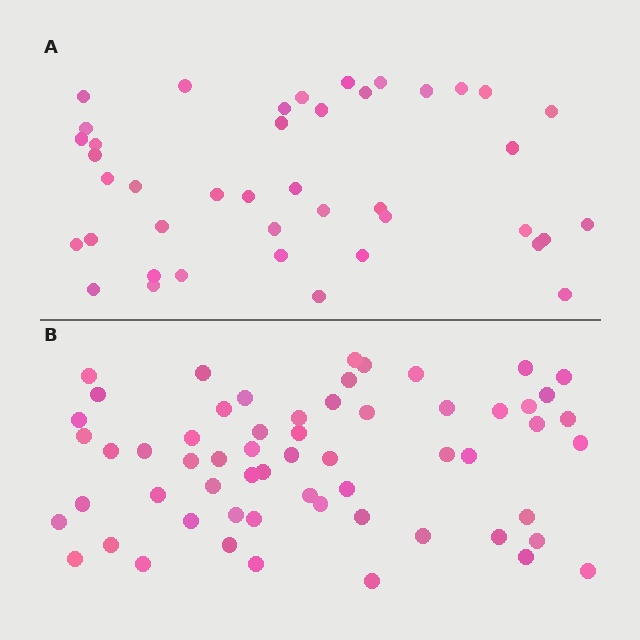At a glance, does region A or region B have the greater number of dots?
Region B (the bottom region) has more dots.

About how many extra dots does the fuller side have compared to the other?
Region B has approximately 20 more dots than region A.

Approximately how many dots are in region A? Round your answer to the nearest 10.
About 40 dots. (The exact count is 42, which rounds to 40.)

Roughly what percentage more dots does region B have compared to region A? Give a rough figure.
About 45% more.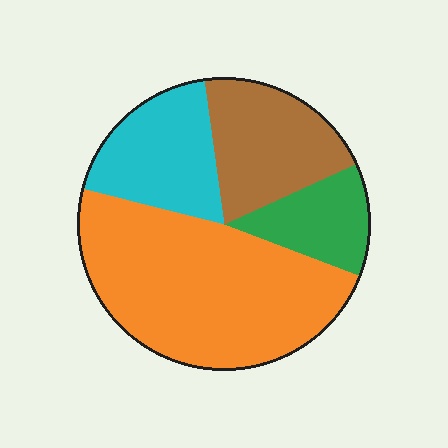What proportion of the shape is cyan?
Cyan takes up between a sixth and a third of the shape.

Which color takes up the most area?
Orange, at roughly 50%.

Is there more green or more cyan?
Cyan.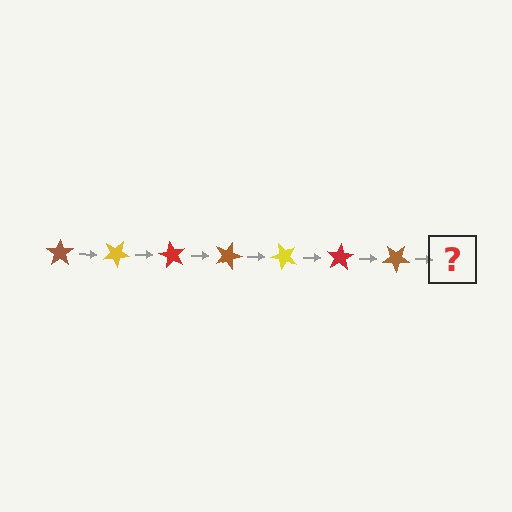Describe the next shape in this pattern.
It should be a yellow star, rotated 210 degrees from the start.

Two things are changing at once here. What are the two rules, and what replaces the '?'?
The two rules are that it rotates 30 degrees each step and the color cycles through brown, yellow, and red. The '?' should be a yellow star, rotated 210 degrees from the start.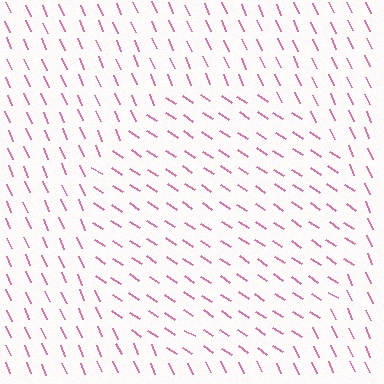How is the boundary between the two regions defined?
The boundary is defined purely by a change in line orientation (approximately 33 degrees difference). All lines are the same color and thickness.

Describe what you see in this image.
The image is filled with small pink line segments. A circle region in the image has lines oriented differently from the surrounding lines, creating a visible texture boundary.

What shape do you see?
I see a circle.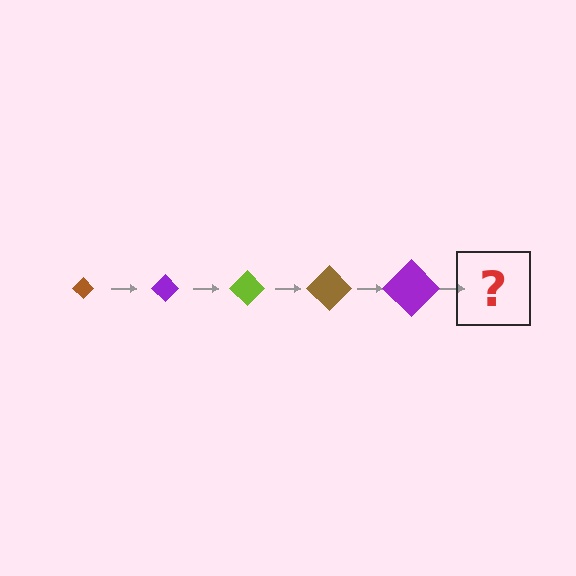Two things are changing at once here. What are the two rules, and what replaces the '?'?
The two rules are that the diamond grows larger each step and the color cycles through brown, purple, and lime. The '?' should be a lime diamond, larger than the previous one.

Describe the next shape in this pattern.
It should be a lime diamond, larger than the previous one.